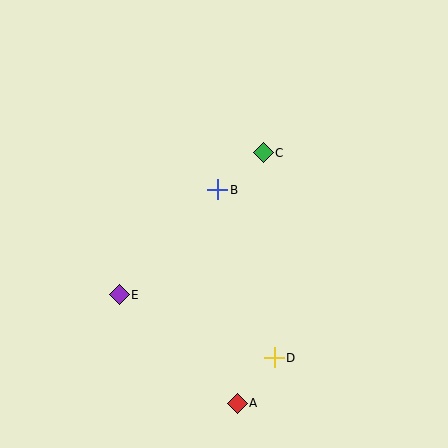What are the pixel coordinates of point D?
Point D is at (274, 358).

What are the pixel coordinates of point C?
Point C is at (263, 153).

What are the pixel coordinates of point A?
Point A is at (237, 403).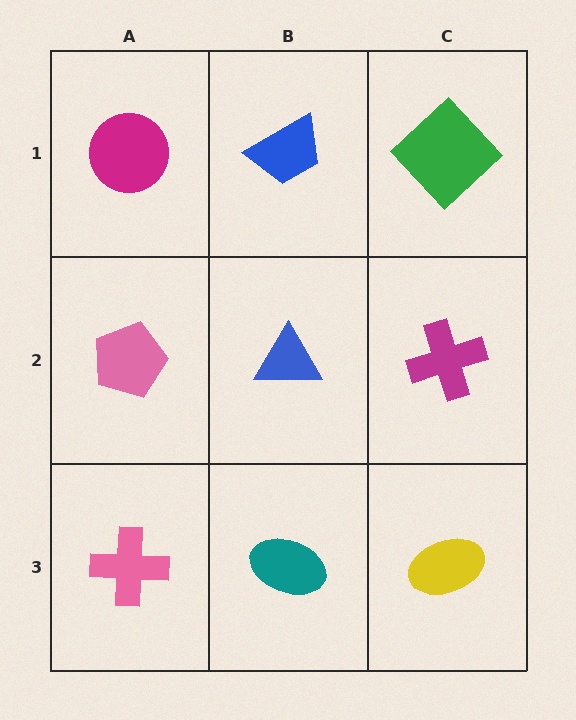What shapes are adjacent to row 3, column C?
A magenta cross (row 2, column C), a teal ellipse (row 3, column B).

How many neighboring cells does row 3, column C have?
2.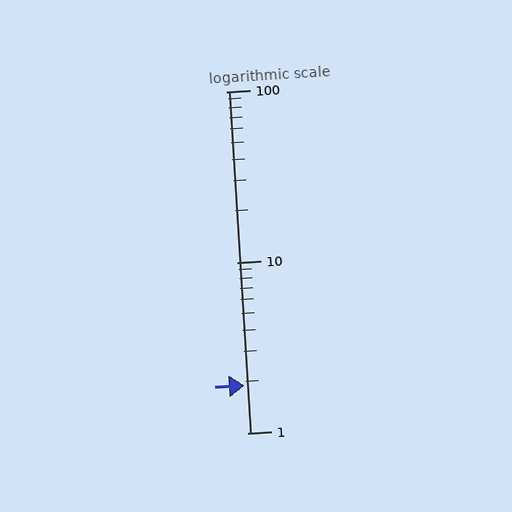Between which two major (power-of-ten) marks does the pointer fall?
The pointer is between 1 and 10.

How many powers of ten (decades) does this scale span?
The scale spans 2 decades, from 1 to 100.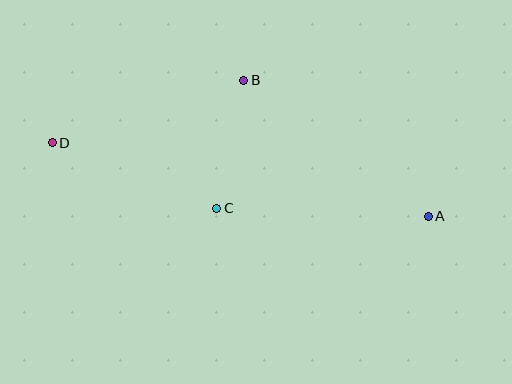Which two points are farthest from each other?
Points A and D are farthest from each other.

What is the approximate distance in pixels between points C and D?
The distance between C and D is approximately 177 pixels.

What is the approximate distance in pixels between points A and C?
The distance between A and C is approximately 212 pixels.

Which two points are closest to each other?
Points B and C are closest to each other.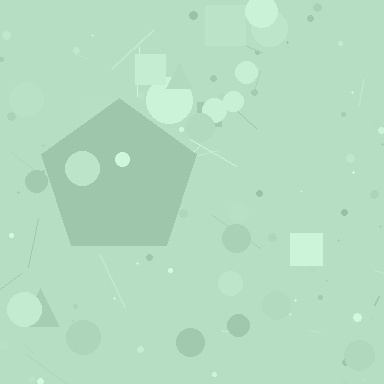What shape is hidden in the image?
A pentagon is hidden in the image.